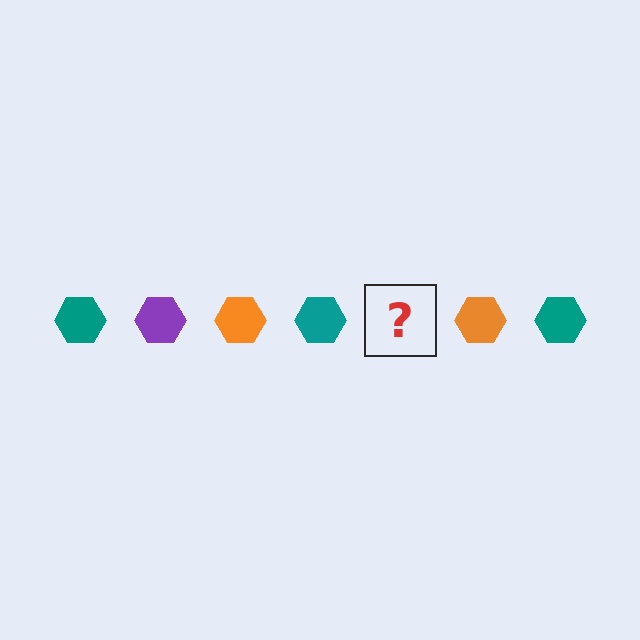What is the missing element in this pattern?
The missing element is a purple hexagon.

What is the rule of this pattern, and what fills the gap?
The rule is that the pattern cycles through teal, purple, orange hexagons. The gap should be filled with a purple hexagon.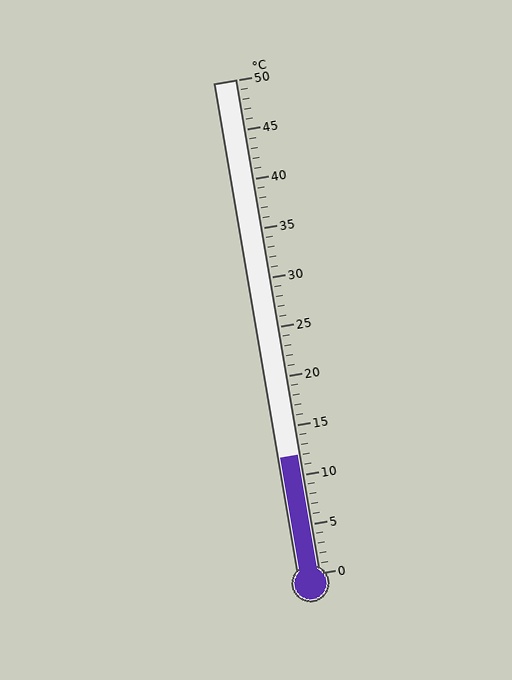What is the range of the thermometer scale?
The thermometer scale ranges from 0°C to 50°C.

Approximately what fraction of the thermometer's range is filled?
The thermometer is filled to approximately 25% of its range.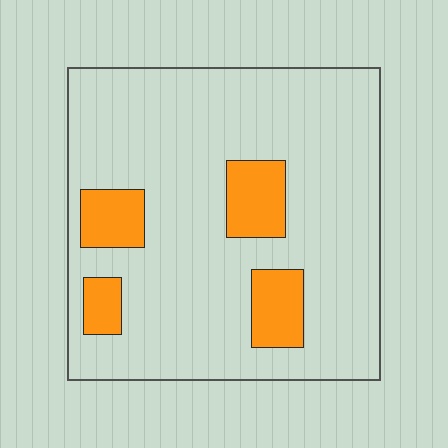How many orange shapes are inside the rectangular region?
4.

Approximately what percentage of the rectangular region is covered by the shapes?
Approximately 15%.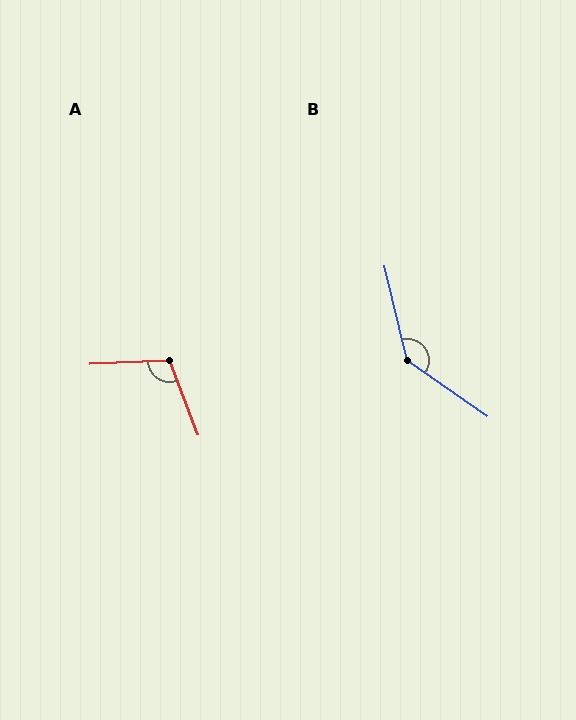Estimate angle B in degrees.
Approximately 138 degrees.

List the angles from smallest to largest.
A (109°), B (138°).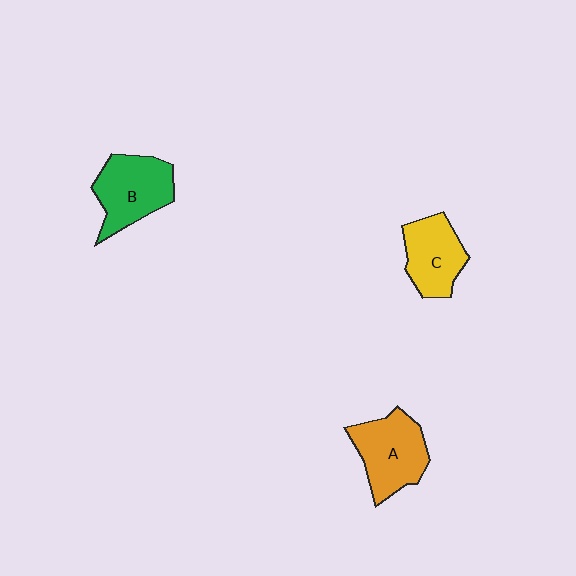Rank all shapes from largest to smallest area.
From largest to smallest: A (orange), B (green), C (yellow).